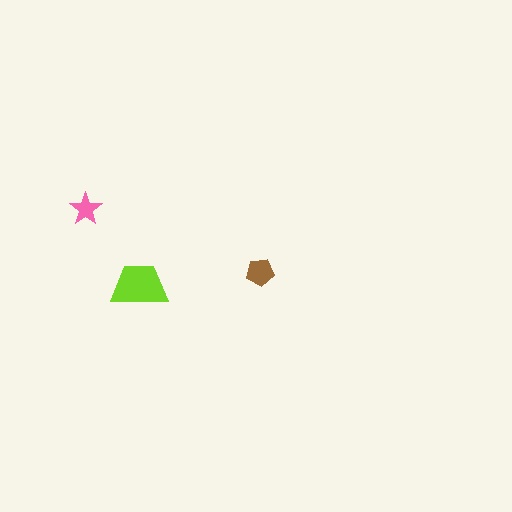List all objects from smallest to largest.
The pink star, the brown pentagon, the lime trapezoid.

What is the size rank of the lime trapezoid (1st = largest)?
1st.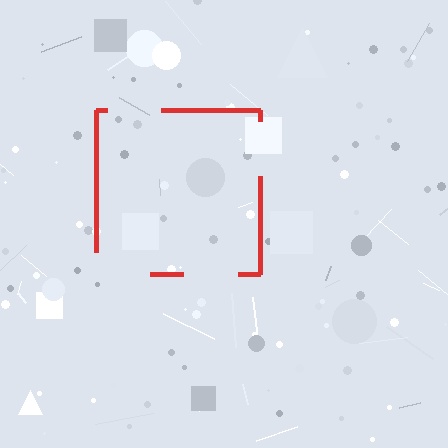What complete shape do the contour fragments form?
The contour fragments form a square.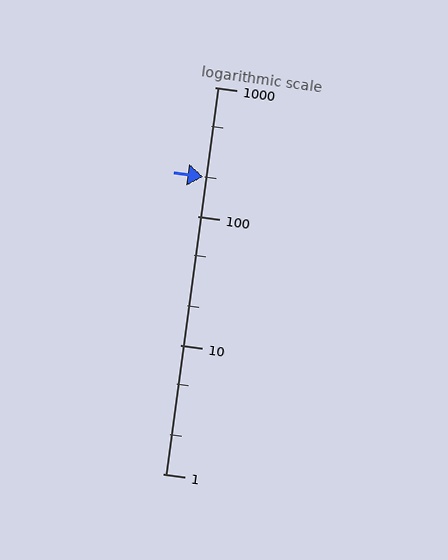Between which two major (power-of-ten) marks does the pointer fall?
The pointer is between 100 and 1000.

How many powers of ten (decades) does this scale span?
The scale spans 3 decades, from 1 to 1000.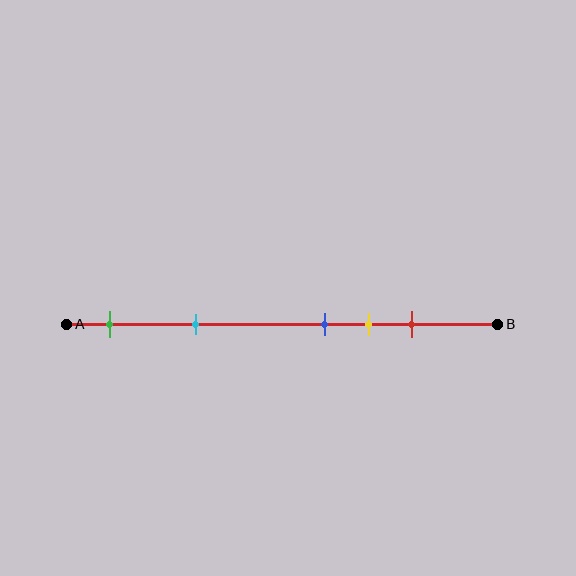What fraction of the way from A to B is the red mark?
The red mark is approximately 80% (0.8) of the way from A to B.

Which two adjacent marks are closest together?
The blue and yellow marks are the closest adjacent pair.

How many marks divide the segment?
There are 5 marks dividing the segment.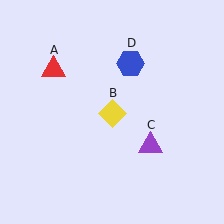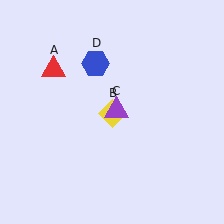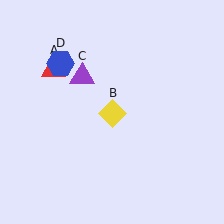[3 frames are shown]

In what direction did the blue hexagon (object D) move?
The blue hexagon (object D) moved left.